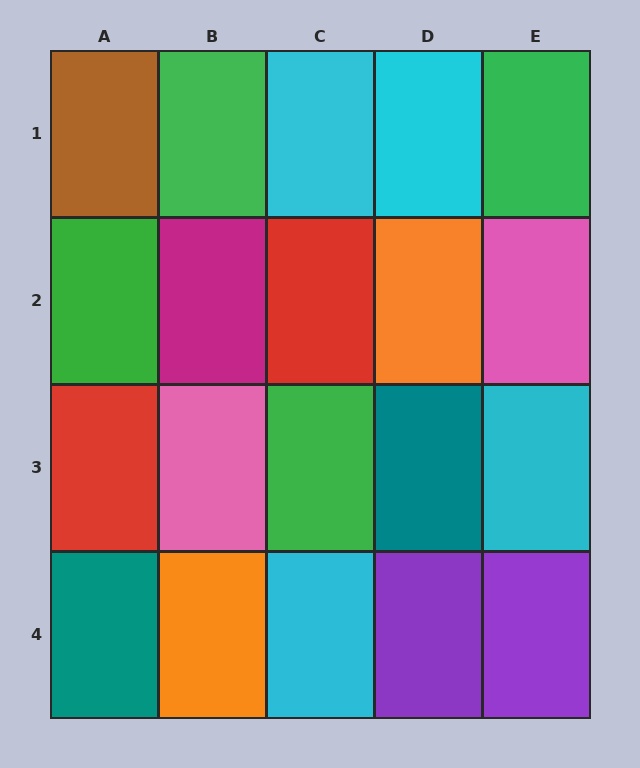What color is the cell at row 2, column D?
Orange.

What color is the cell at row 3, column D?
Teal.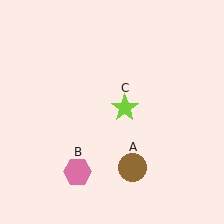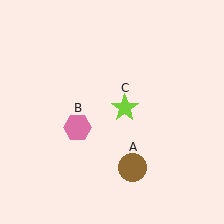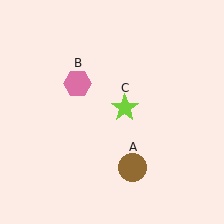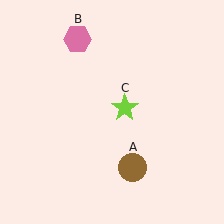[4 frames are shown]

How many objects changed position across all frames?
1 object changed position: pink hexagon (object B).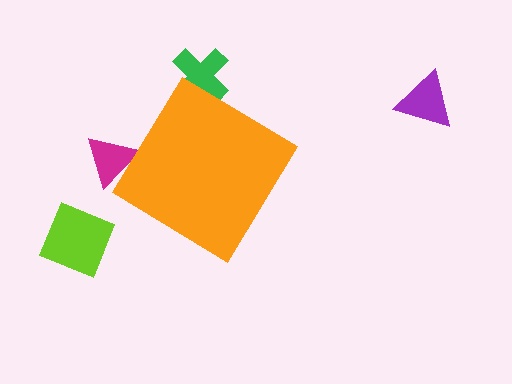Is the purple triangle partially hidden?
No, the purple triangle is fully visible.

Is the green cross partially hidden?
Yes, the green cross is partially hidden behind the orange diamond.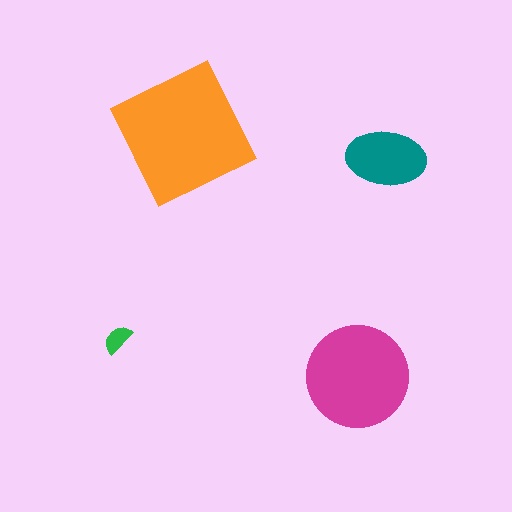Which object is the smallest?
The green semicircle.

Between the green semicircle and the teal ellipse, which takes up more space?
The teal ellipse.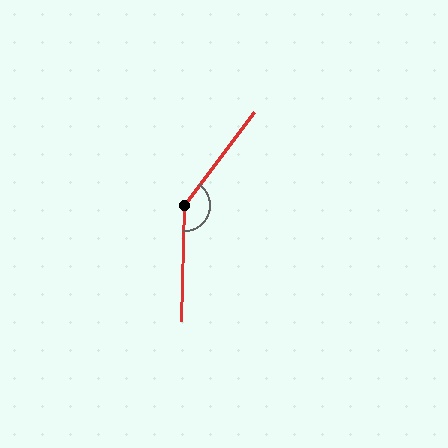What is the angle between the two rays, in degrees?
Approximately 145 degrees.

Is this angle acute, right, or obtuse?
It is obtuse.